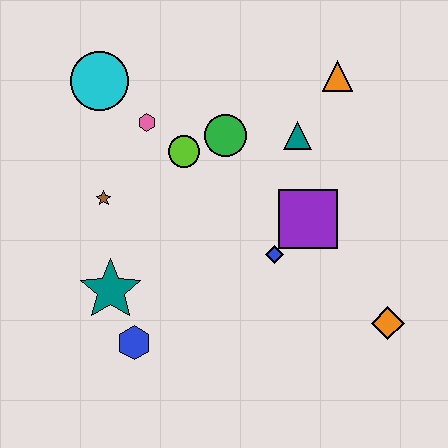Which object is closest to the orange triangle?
The teal triangle is closest to the orange triangle.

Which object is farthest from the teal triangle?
The blue hexagon is farthest from the teal triangle.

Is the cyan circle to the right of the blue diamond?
No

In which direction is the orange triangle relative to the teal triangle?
The orange triangle is above the teal triangle.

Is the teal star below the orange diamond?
No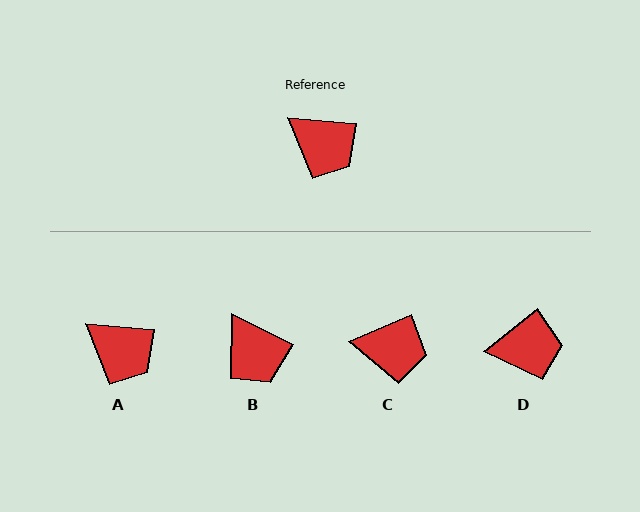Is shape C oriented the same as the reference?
No, it is off by about 28 degrees.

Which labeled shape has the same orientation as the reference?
A.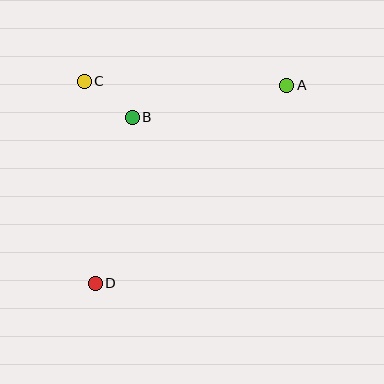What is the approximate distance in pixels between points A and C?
The distance between A and C is approximately 203 pixels.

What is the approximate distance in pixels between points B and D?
The distance between B and D is approximately 170 pixels.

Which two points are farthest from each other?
Points A and D are farthest from each other.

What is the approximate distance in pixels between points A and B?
The distance between A and B is approximately 158 pixels.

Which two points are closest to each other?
Points B and C are closest to each other.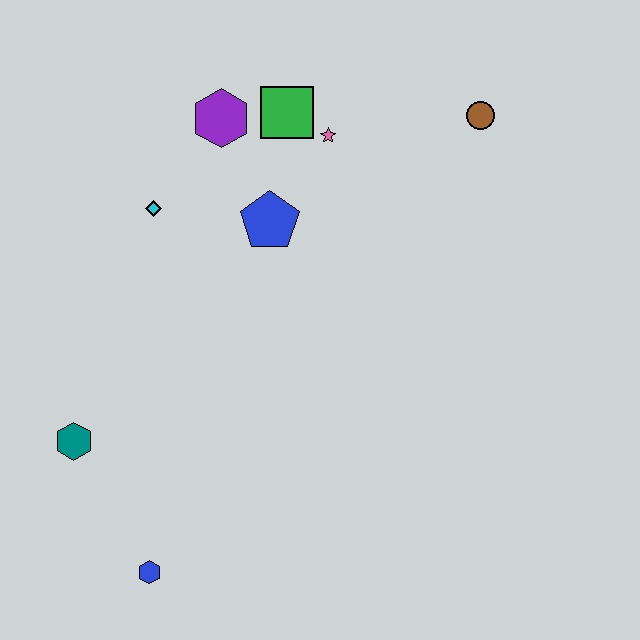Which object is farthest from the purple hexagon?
The blue hexagon is farthest from the purple hexagon.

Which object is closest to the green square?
The pink star is closest to the green square.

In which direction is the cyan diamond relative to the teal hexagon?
The cyan diamond is above the teal hexagon.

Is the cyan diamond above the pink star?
No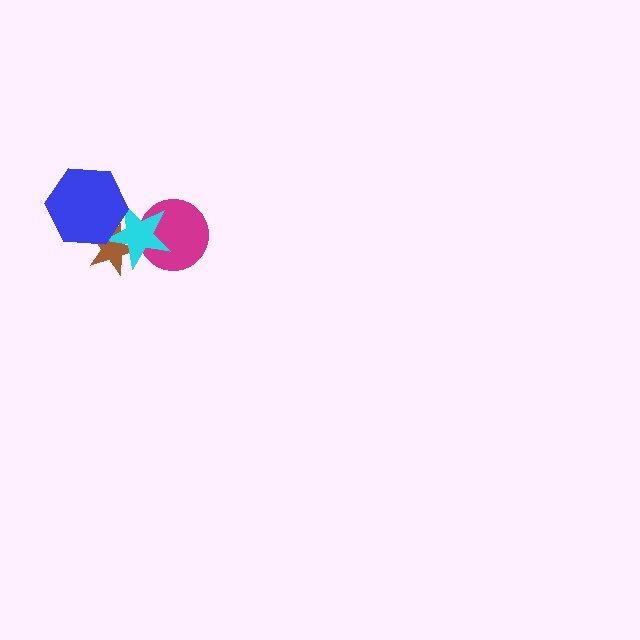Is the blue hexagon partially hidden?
No, no other shape covers it.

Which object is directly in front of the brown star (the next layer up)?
The cyan star is directly in front of the brown star.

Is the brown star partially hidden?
Yes, it is partially covered by another shape.